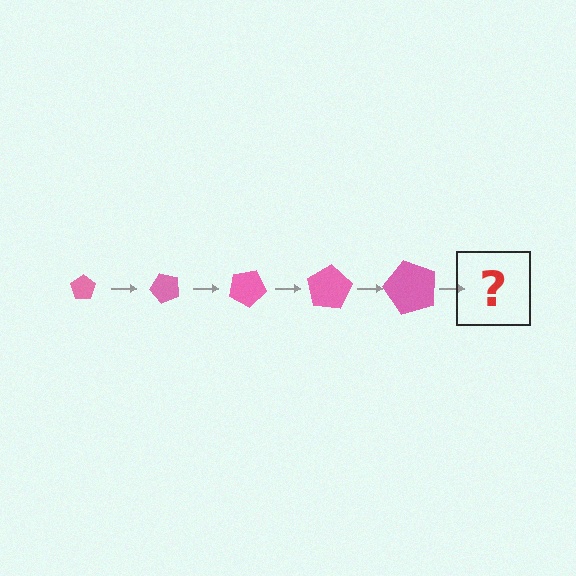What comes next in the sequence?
The next element should be a pentagon, larger than the previous one and rotated 250 degrees from the start.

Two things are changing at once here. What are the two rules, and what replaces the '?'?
The two rules are that the pentagon grows larger each step and it rotates 50 degrees each step. The '?' should be a pentagon, larger than the previous one and rotated 250 degrees from the start.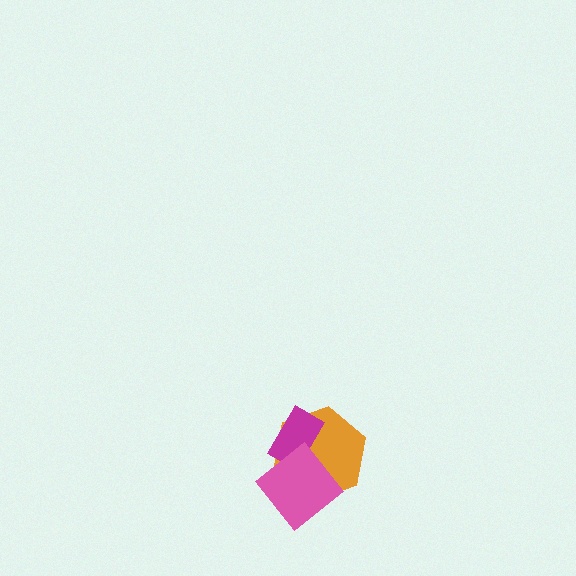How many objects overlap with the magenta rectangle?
2 objects overlap with the magenta rectangle.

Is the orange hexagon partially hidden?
Yes, it is partially covered by another shape.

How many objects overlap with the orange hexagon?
2 objects overlap with the orange hexagon.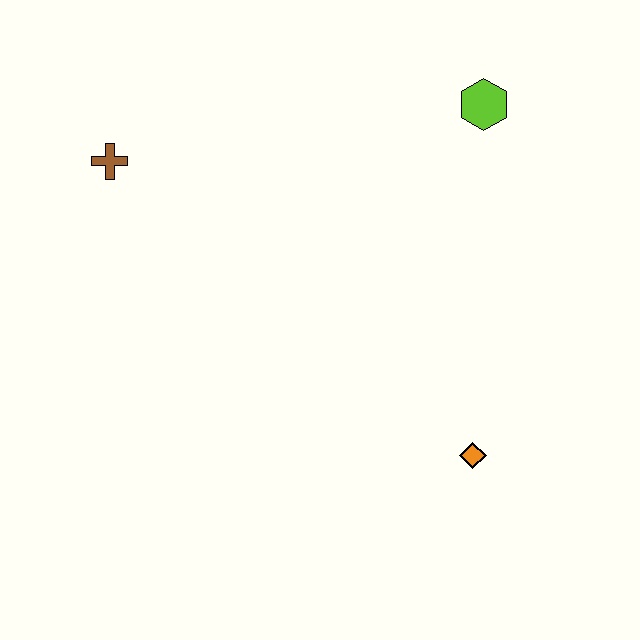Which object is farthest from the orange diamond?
The brown cross is farthest from the orange diamond.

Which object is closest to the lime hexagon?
The orange diamond is closest to the lime hexagon.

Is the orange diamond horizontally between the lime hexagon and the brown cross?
Yes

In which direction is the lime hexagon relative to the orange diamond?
The lime hexagon is above the orange diamond.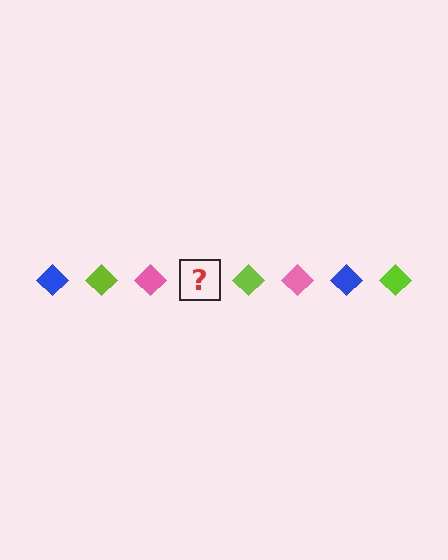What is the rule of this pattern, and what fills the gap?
The rule is that the pattern cycles through blue, lime, pink diamonds. The gap should be filled with a blue diamond.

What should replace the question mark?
The question mark should be replaced with a blue diamond.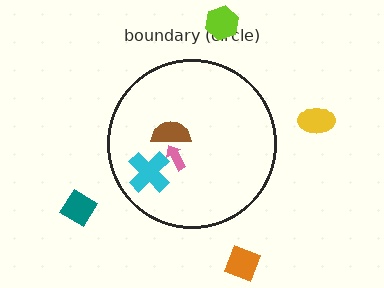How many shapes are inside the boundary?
3 inside, 4 outside.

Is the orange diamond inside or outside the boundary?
Outside.